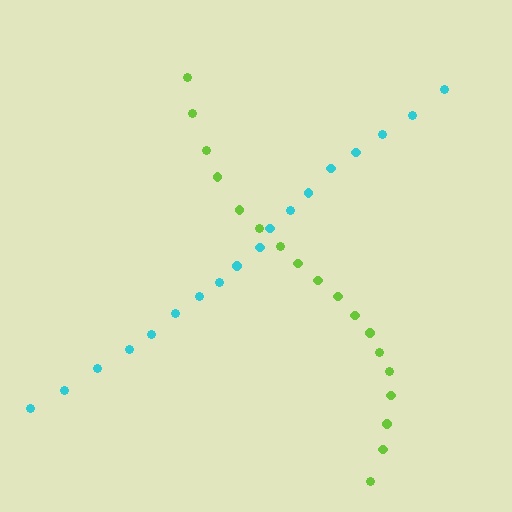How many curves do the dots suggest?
There are 2 distinct paths.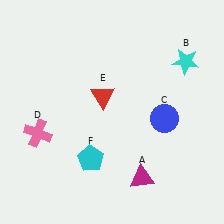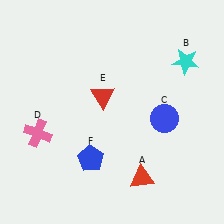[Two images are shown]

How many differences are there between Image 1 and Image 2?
There are 2 differences between the two images.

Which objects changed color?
A changed from magenta to red. F changed from cyan to blue.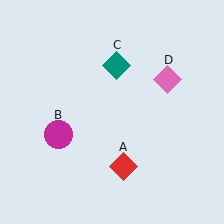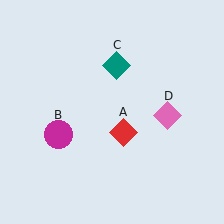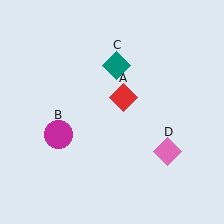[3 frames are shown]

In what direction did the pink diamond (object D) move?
The pink diamond (object D) moved down.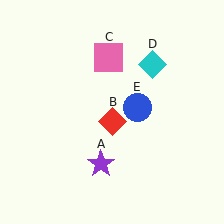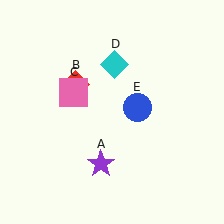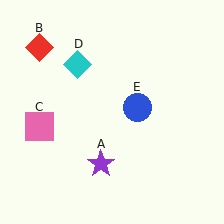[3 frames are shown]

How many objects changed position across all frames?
3 objects changed position: red diamond (object B), pink square (object C), cyan diamond (object D).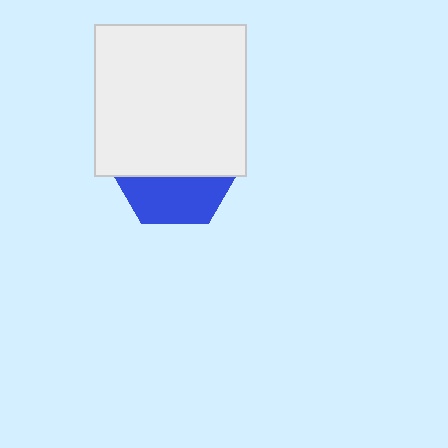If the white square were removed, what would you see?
You would see the complete blue hexagon.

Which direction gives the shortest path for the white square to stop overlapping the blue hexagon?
Moving up gives the shortest separation.